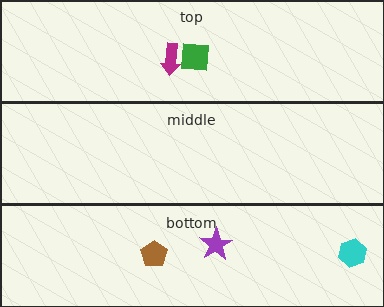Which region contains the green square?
The top region.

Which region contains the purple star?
The bottom region.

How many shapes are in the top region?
2.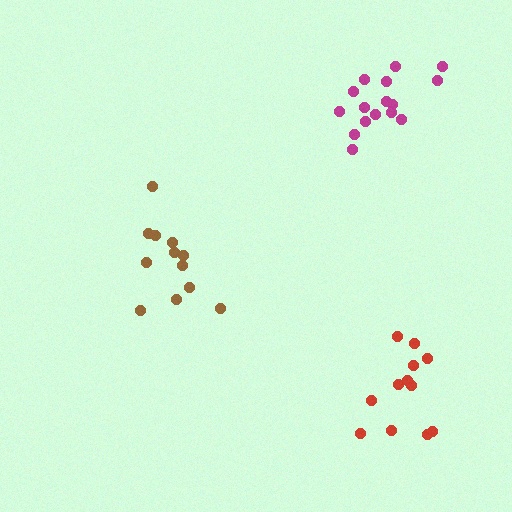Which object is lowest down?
The red cluster is bottommost.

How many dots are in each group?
Group 1: 12 dots, Group 2: 12 dots, Group 3: 16 dots (40 total).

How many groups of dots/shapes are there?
There are 3 groups.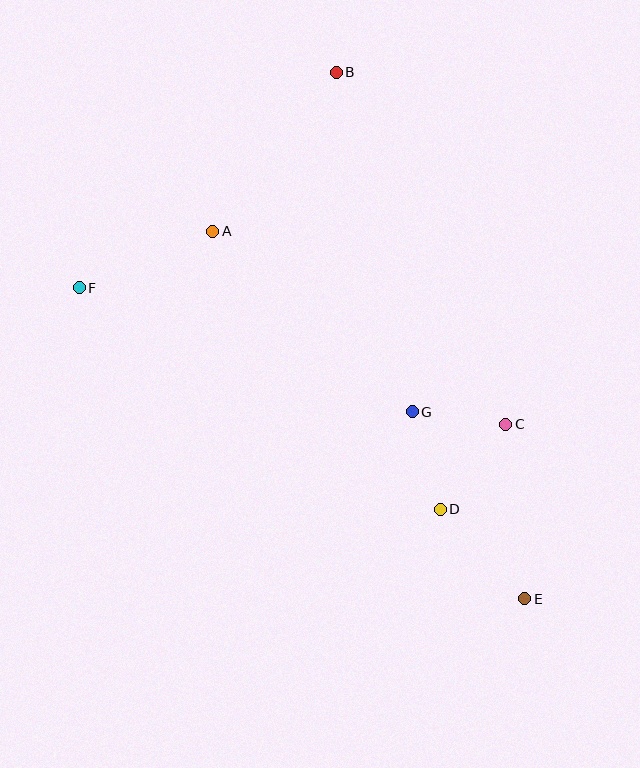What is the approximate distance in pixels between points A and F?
The distance between A and F is approximately 145 pixels.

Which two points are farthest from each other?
Points B and E are farthest from each other.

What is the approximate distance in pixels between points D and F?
The distance between D and F is approximately 424 pixels.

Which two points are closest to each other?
Points C and G are closest to each other.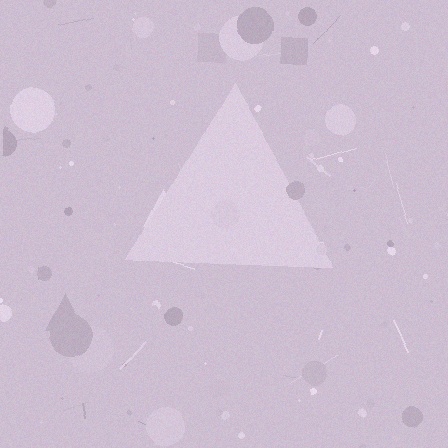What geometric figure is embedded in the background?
A triangle is embedded in the background.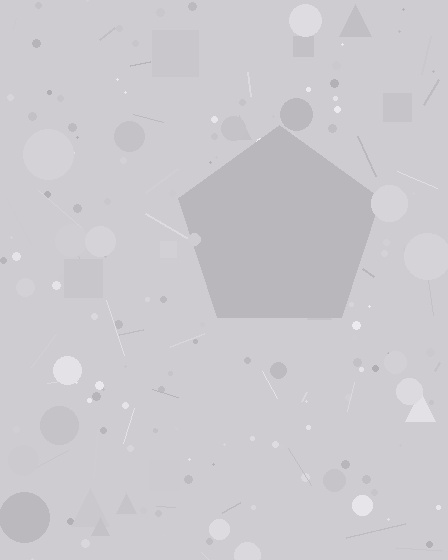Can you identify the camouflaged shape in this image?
The camouflaged shape is a pentagon.